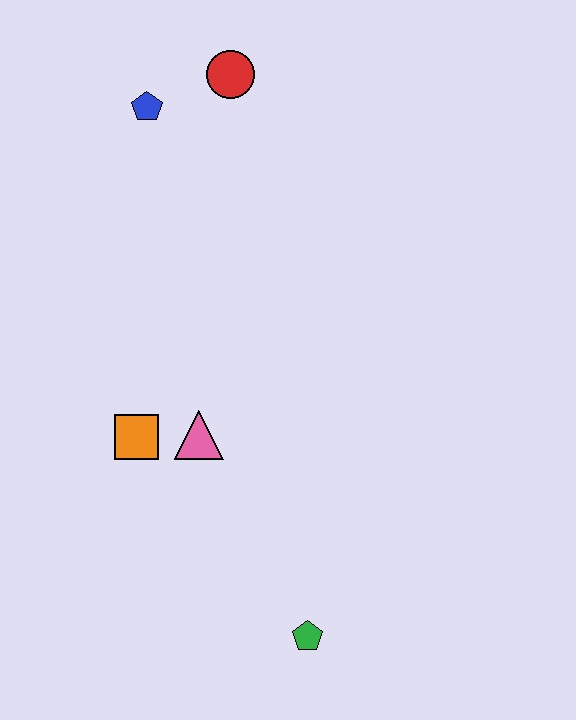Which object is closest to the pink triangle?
The orange square is closest to the pink triangle.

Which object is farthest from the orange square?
The red circle is farthest from the orange square.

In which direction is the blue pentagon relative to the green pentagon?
The blue pentagon is above the green pentagon.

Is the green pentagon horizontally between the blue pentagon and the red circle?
No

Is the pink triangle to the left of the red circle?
Yes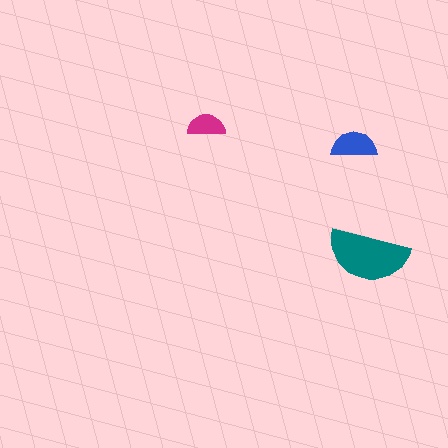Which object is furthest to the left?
The magenta semicircle is leftmost.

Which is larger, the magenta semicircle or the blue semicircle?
The blue one.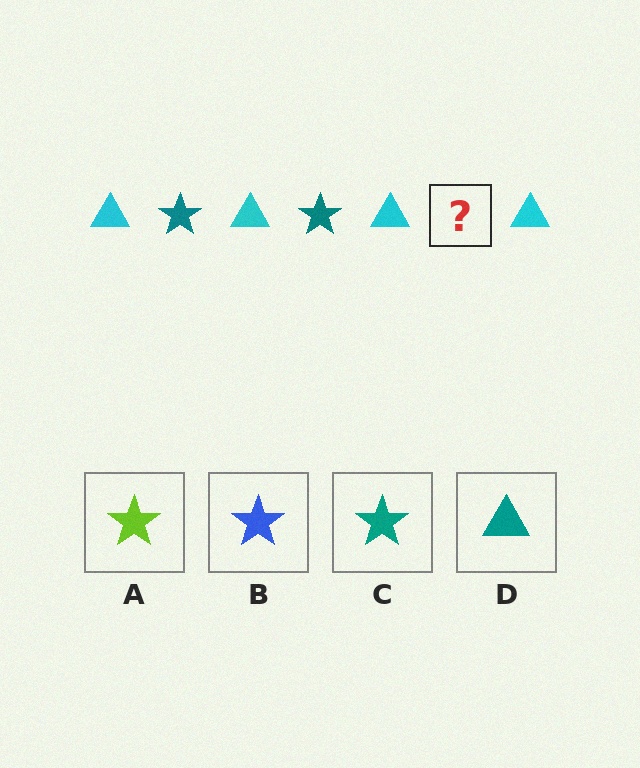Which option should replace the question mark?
Option C.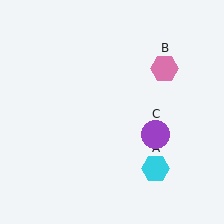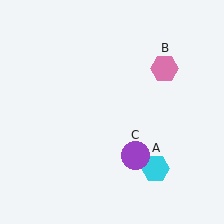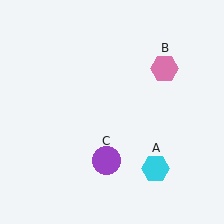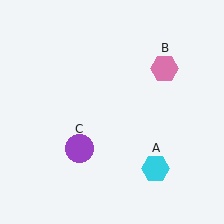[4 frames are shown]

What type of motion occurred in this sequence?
The purple circle (object C) rotated clockwise around the center of the scene.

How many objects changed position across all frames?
1 object changed position: purple circle (object C).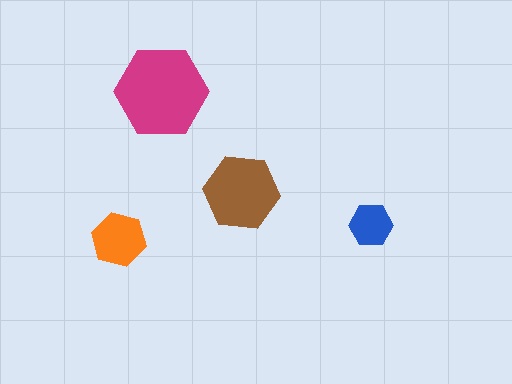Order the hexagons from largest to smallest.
the magenta one, the brown one, the orange one, the blue one.